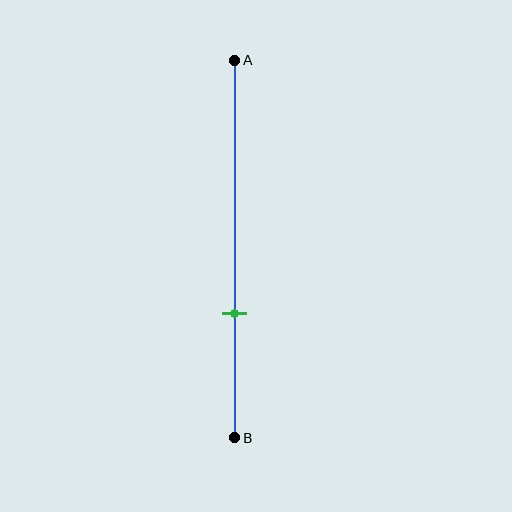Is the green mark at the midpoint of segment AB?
No, the mark is at about 65% from A, not at the 50% midpoint.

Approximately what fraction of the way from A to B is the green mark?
The green mark is approximately 65% of the way from A to B.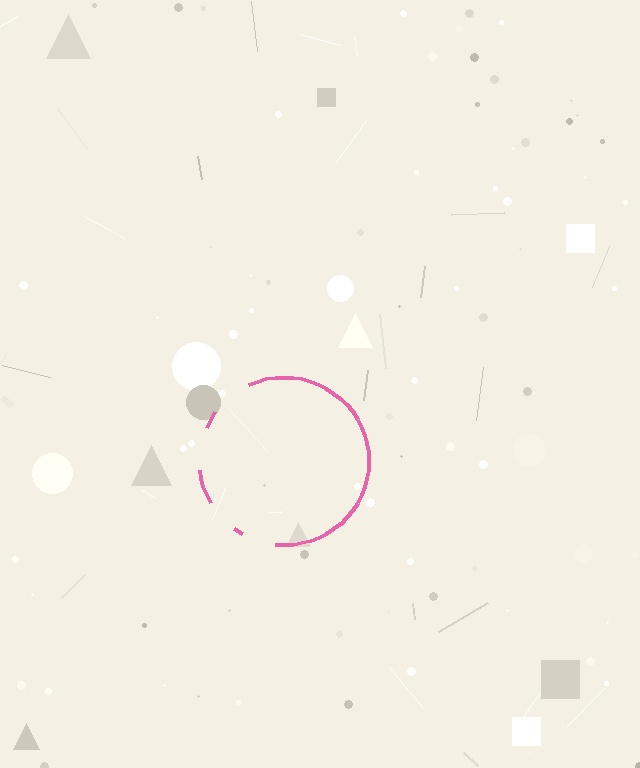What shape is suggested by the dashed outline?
The dashed outline suggests a circle.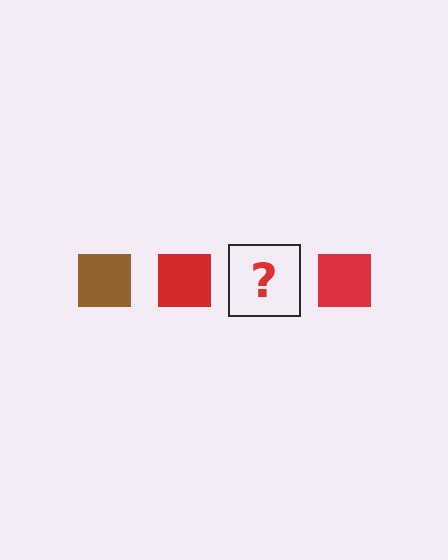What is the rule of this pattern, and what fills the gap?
The rule is that the pattern cycles through brown, red squares. The gap should be filled with a brown square.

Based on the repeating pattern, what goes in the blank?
The blank should be a brown square.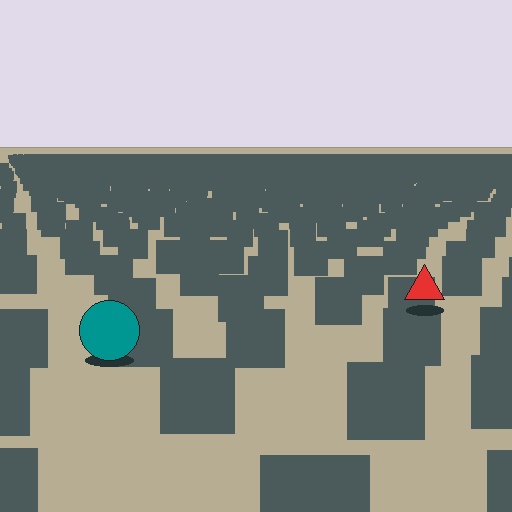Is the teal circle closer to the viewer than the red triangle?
Yes. The teal circle is closer — you can tell from the texture gradient: the ground texture is coarser near it.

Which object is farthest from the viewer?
The red triangle is farthest from the viewer. It appears smaller and the ground texture around it is denser.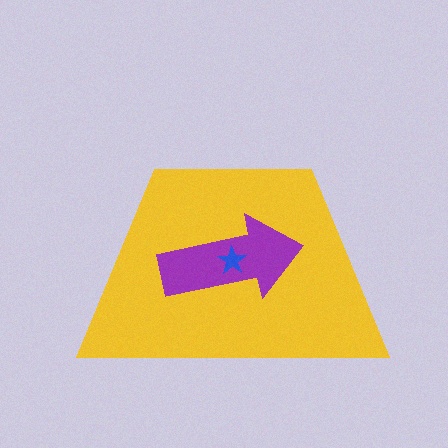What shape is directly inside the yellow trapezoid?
The purple arrow.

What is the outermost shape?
The yellow trapezoid.